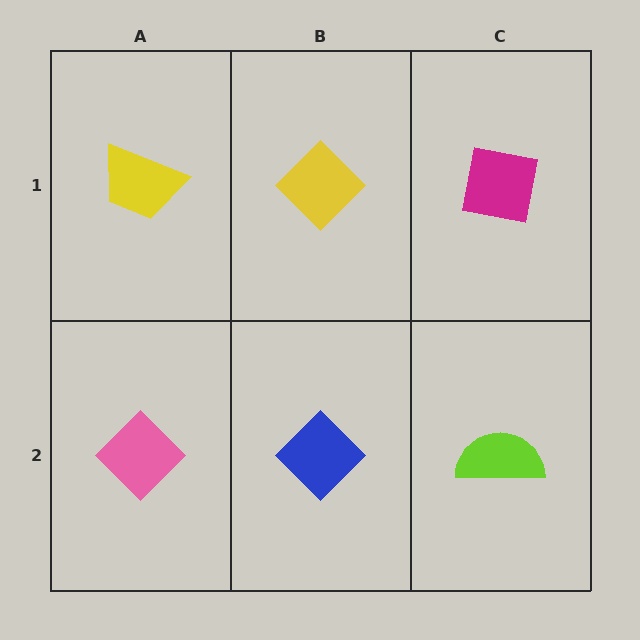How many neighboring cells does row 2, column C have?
2.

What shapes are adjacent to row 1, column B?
A blue diamond (row 2, column B), a yellow trapezoid (row 1, column A), a magenta square (row 1, column C).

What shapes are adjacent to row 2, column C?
A magenta square (row 1, column C), a blue diamond (row 2, column B).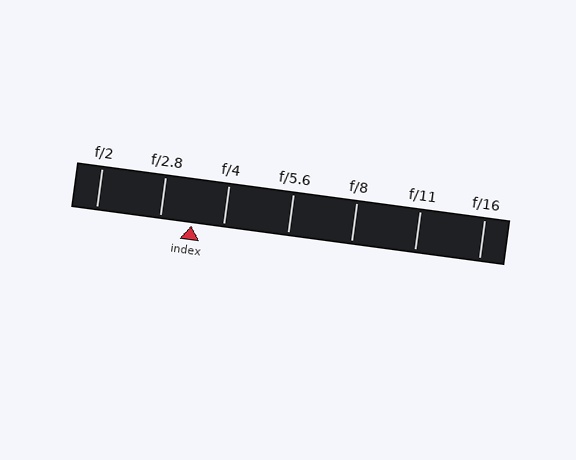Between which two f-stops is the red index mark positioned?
The index mark is between f/2.8 and f/4.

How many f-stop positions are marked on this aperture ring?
There are 7 f-stop positions marked.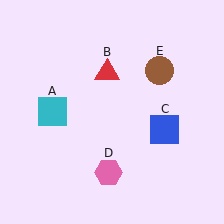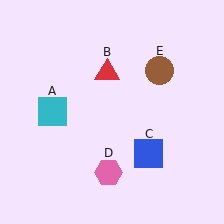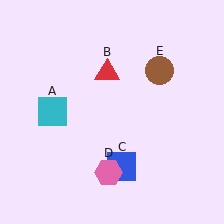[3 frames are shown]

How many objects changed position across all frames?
1 object changed position: blue square (object C).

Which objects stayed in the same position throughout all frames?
Cyan square (object A) and red triangle (object B) and pink hexagon (object D) and brown circle (object E) remained stationary.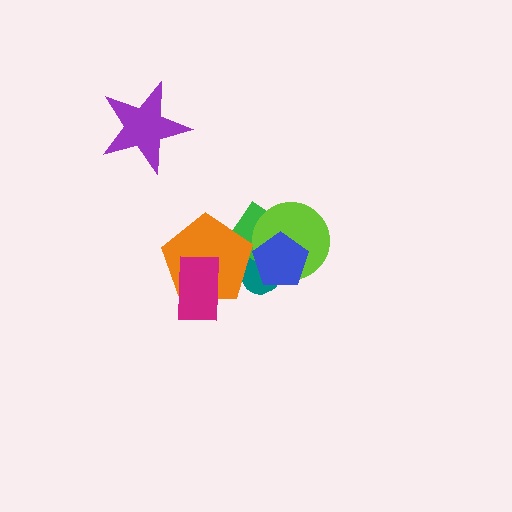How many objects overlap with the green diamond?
4 objects overlap with the green diamond.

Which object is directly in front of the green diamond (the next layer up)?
The lime circle is directly in front of the green diamond.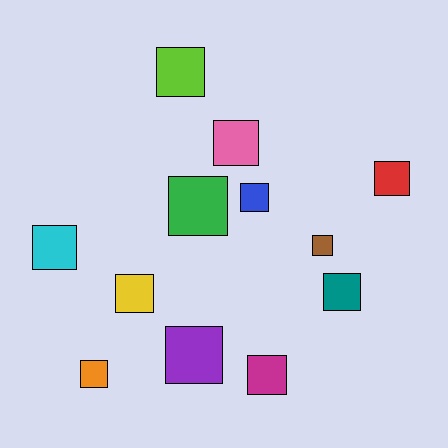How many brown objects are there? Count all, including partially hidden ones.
There is 1 brown object.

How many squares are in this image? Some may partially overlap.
There are 12 squares.